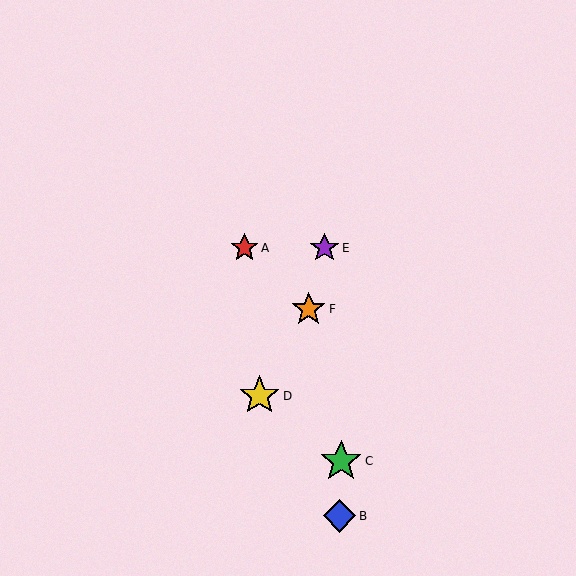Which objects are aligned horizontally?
Objects A, E are aligned horizontally.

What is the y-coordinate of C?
Object C is at y≈461.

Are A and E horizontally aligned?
Yes, both are at y≈248.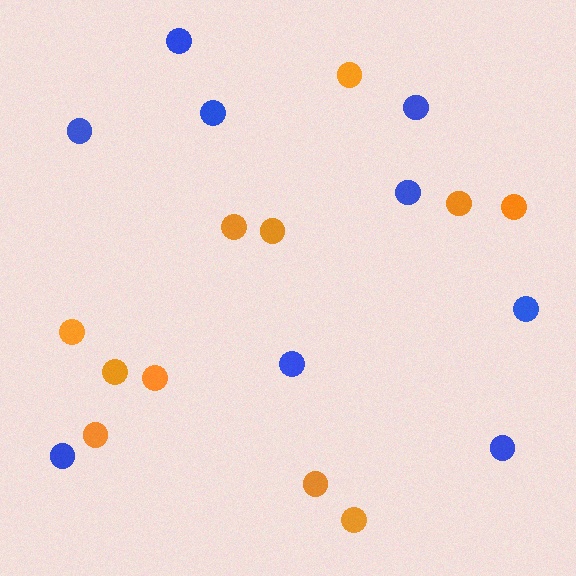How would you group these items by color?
There are 2 groups: one group of orange circles (11) and one group of blue circles (9).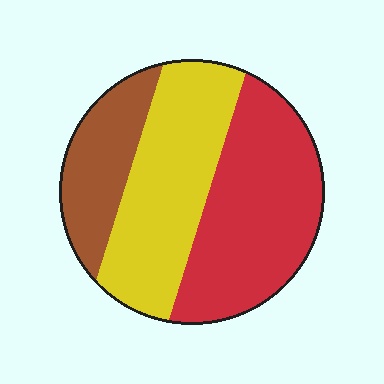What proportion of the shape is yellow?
Yellow takes up about three eighths (3/8) of the shape.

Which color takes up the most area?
Red, at roughly 40%.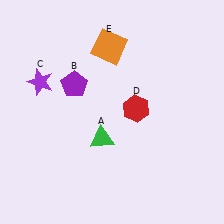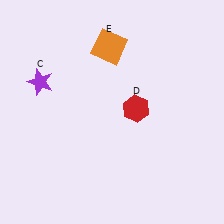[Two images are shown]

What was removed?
The green triangle (A), the purple pentagon (B) were removed in Image 2.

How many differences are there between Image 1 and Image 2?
There are 2 differences between the two images.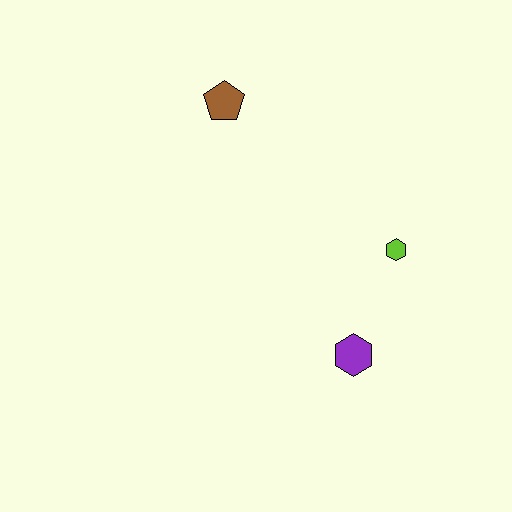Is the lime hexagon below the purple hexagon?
No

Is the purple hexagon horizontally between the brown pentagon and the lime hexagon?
Yes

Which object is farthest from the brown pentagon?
The purple hexagon is farthest from the brown pentagon.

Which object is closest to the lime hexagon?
The purple hexagon is closest to the lime hexagon.